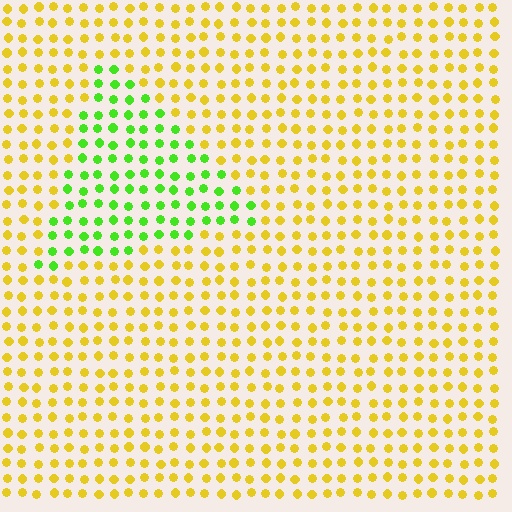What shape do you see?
I see a triangle.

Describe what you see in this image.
The image is filled with small yellow elements in a uniform arrangement. A triangle-shaped region is visible where the elements are tinted to a slightly different hue, forming a subtle color boundary.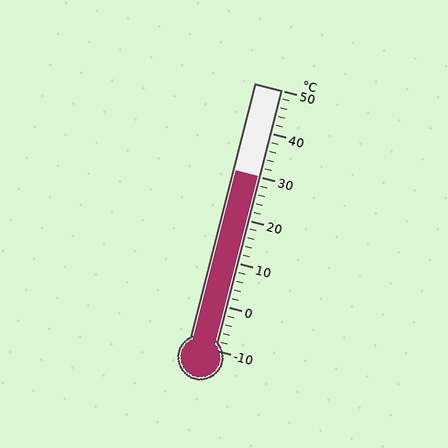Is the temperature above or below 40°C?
The temperature is below 40°C.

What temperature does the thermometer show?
The thermometer shows approximately 30°C.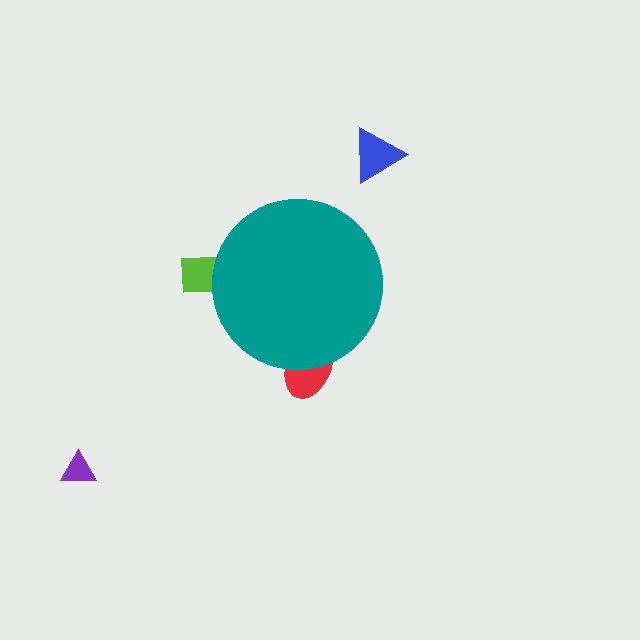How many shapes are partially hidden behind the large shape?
2 shapes are partially hidden.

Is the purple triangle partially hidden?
No, the purple triangle is fully visible.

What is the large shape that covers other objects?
A teal circle.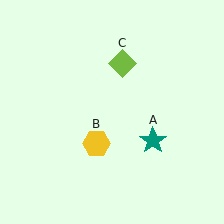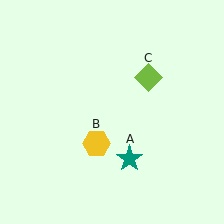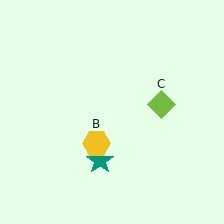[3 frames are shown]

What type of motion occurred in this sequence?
The teal star (object A), lime diamond (object C) rotated clockwise around the center of the scene.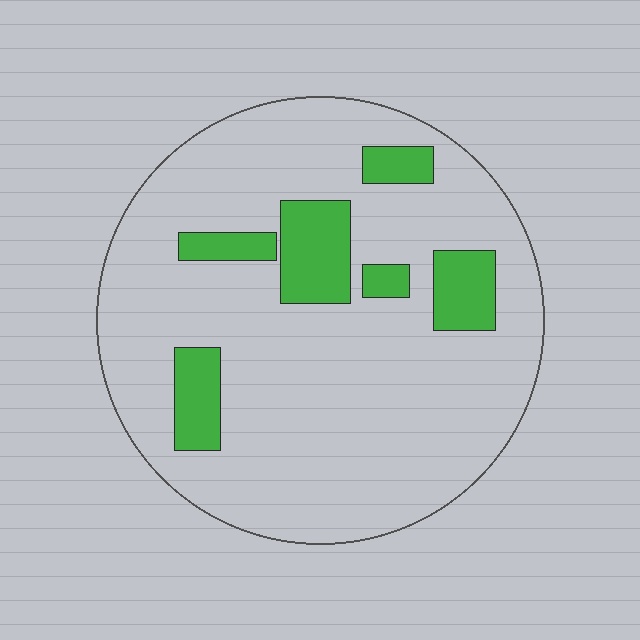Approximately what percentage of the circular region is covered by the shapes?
Approximately 15%.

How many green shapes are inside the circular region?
6.